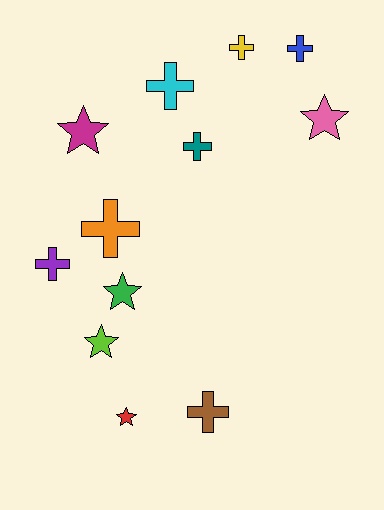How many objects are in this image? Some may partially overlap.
There are 12 objects.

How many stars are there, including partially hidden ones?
There are 5 stars.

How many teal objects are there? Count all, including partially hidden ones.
There is 1 teal object.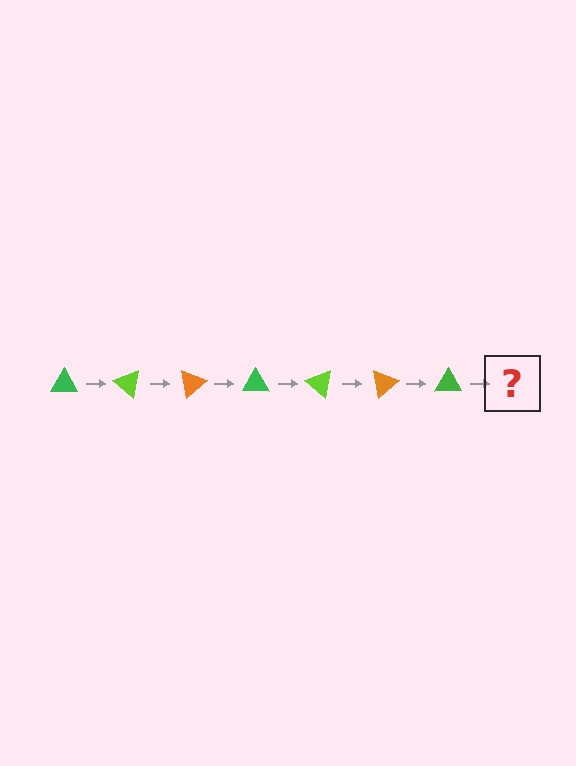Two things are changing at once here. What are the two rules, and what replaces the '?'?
The two rules are that it rotates 40 degrees each step and the color cycles through green, lime, and orange. The '?' should be a lime triangle, rotated 280 degrees from the start.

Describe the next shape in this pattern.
It should be a lime triangle, rotated 280 degrees from the start.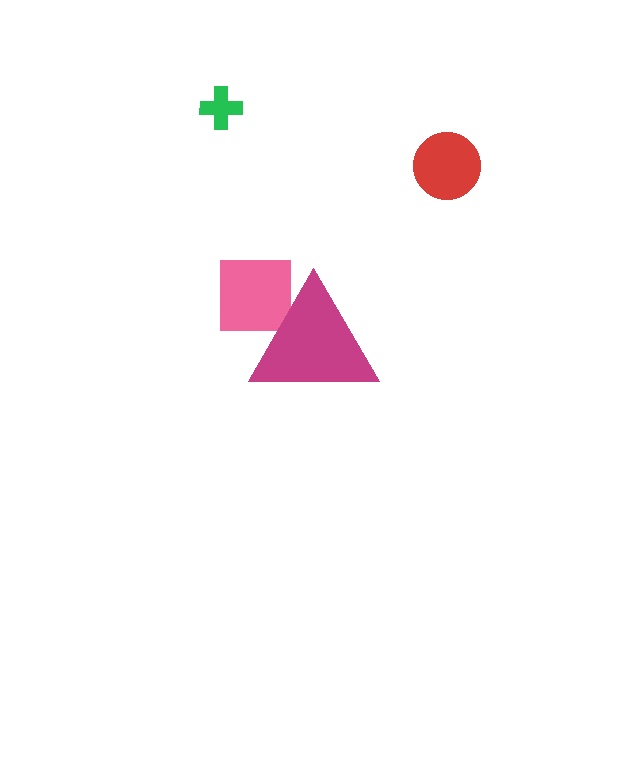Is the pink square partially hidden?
Yes, the pink square is partially hidden behind the magenta triangle.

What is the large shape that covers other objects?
A magenta triangle.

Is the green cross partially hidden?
No, the green cross is fully visible.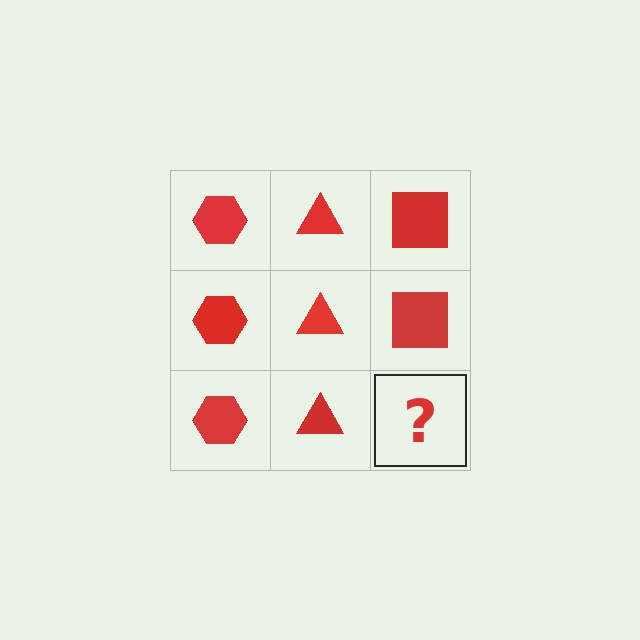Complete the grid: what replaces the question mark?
The question mark should be replaced with a red square.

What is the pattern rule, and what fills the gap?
The rule is that each column has a consistent shape. The gap should be filled with a red square.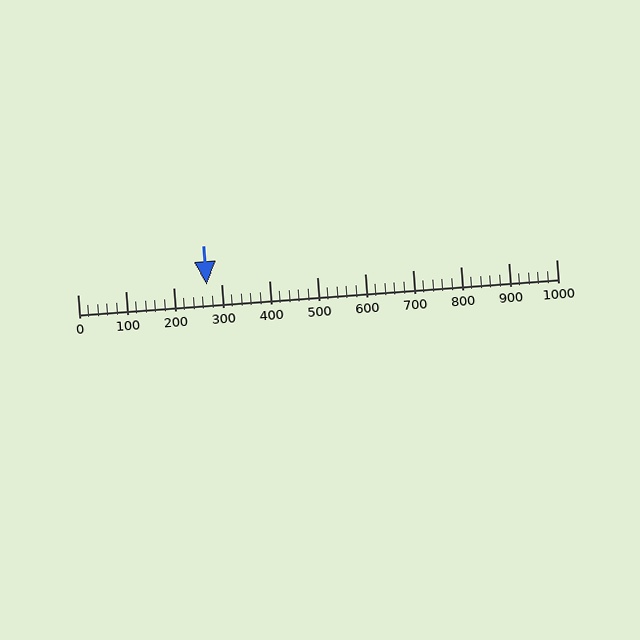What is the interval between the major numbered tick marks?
The major tick marks are spaced 100 units apart.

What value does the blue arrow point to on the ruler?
The blue arrow points to approximately 269.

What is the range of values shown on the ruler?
The ruler shows values from 0 to 1000.